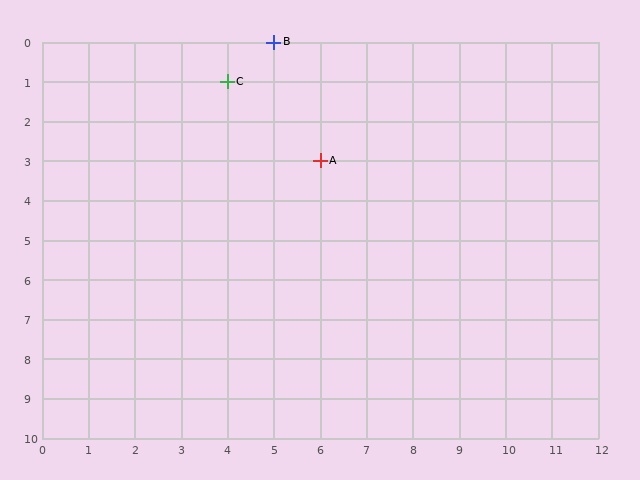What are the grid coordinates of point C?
Point C is at grid coordinates (4, 1).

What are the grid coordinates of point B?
Point B is at grid coordinates (5, 0).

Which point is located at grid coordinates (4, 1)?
Point C is at (4, 1).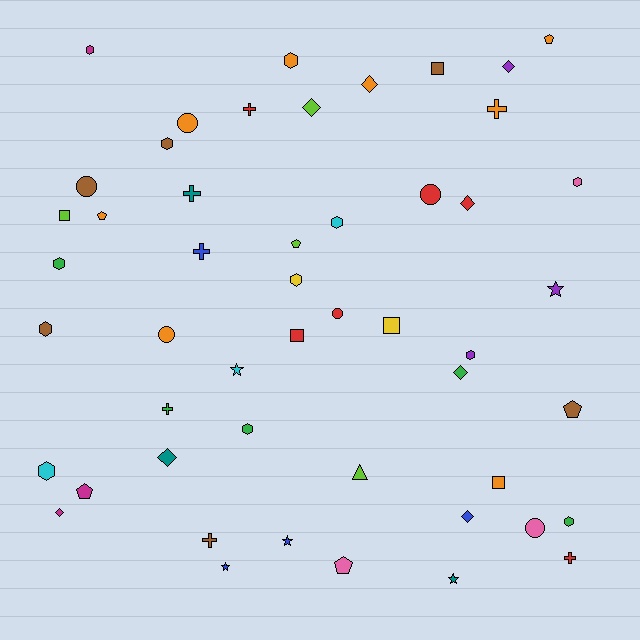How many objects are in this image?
There are 50 objects.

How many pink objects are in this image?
There are 3 pink objects.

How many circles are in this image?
There are 6 circles.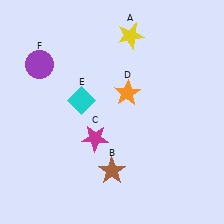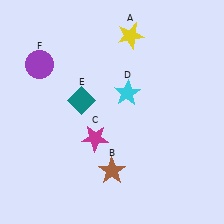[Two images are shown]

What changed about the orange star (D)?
In Image 1, D is orange. In Image 2, it changed to cyan.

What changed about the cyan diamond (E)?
In Image 1, E is cyan. In Image 2, it changed to teal.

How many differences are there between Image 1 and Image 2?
There are 2 differences between the two images.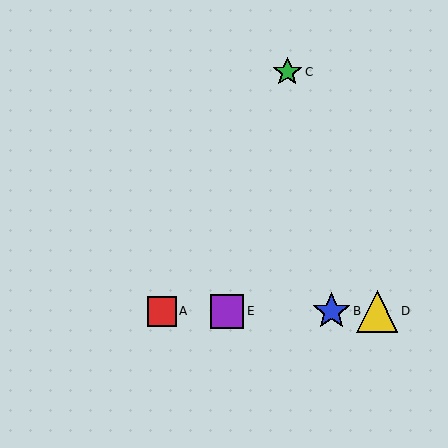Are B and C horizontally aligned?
No, B is at y≈311 and C is at y≈72.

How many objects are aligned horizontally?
4 objects (A, B, D, E) are aligned horizontally.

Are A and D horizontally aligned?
Yes, both are at y≈311.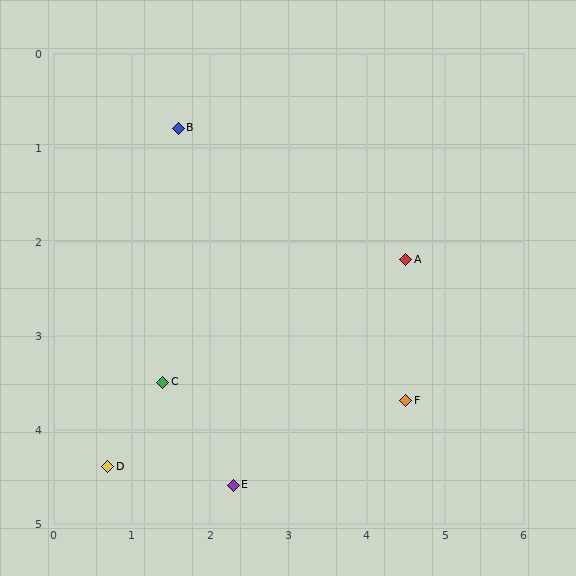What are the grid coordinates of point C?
Point C is at approximately (1.4, 3.5).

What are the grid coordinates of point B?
Point B is at approximately (1.6, 0.8).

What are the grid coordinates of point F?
Point F is at approximately (4.5, 3.7).